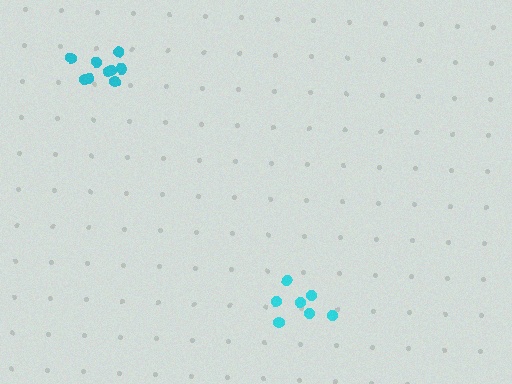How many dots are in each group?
Group 1: 7 dots, Group 2: 9 dots (16 total).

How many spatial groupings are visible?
There are 2 spatial groupings.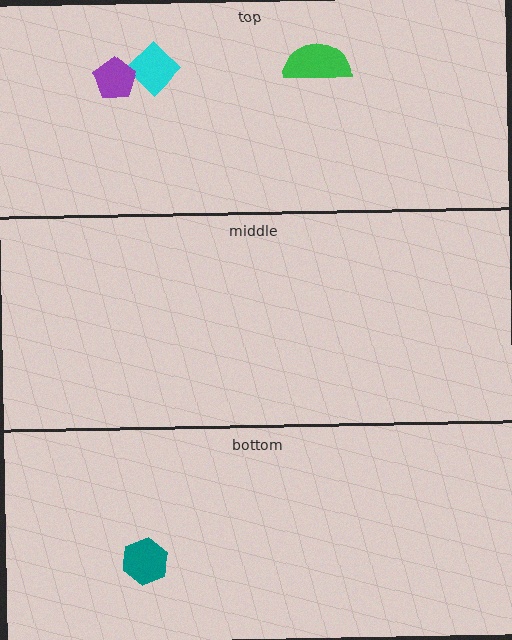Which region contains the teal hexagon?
The bottom region.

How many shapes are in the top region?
3.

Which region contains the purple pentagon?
The top region.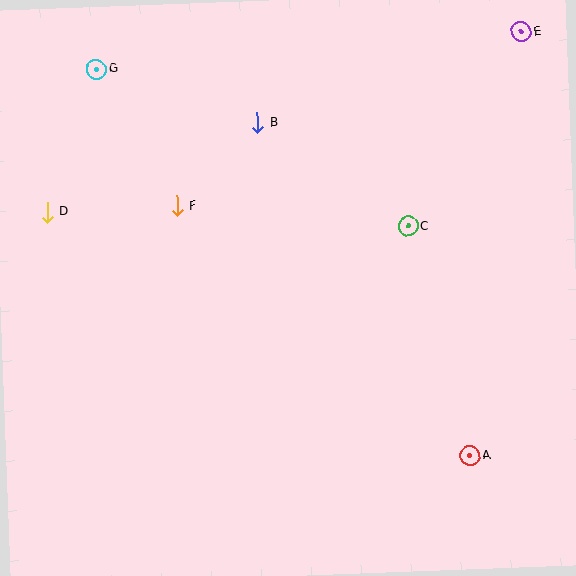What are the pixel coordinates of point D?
Point D is at (47, 212).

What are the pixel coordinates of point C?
Point C is at (408, 226).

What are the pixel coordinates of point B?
Point B is at (258, 123).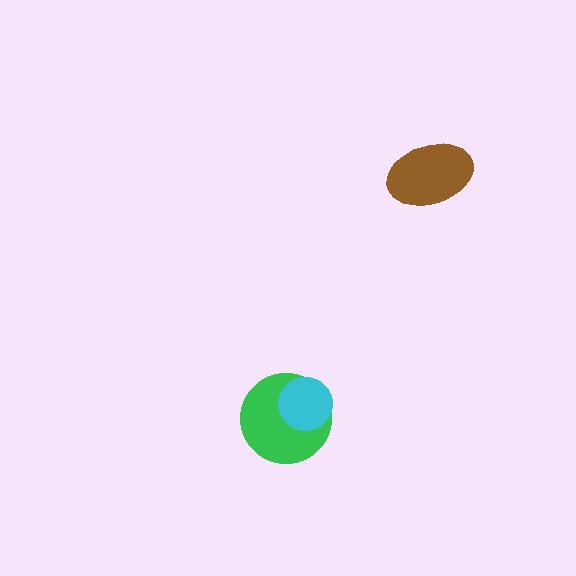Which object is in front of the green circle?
The cyan circle is in front of the green circle.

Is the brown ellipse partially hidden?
No, no other shape covers it.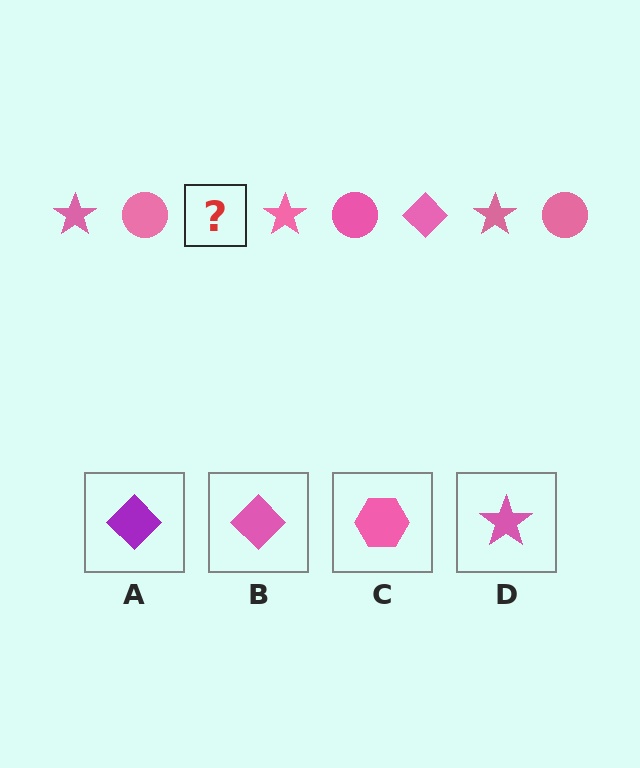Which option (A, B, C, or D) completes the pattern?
B.